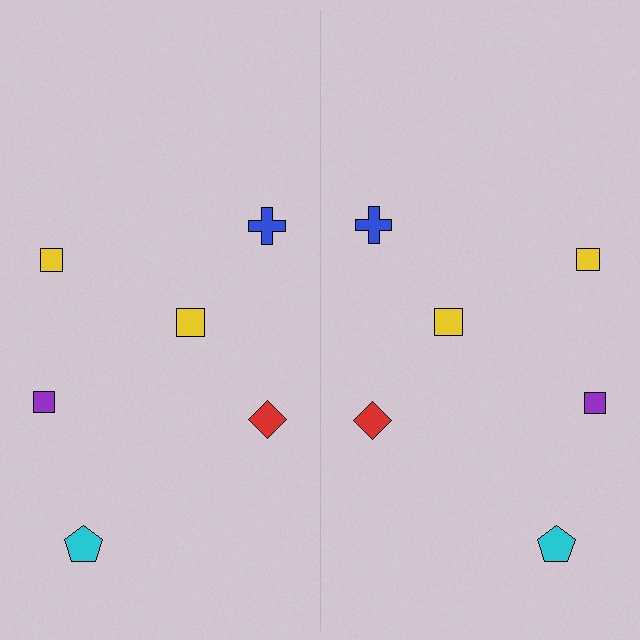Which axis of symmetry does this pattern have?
The pattern has a vertical axis of symmetry running through the center of the image.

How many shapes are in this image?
There are 12 shapes in this image.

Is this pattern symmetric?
Yes, this pattern has bilateral (reflection) symmetry.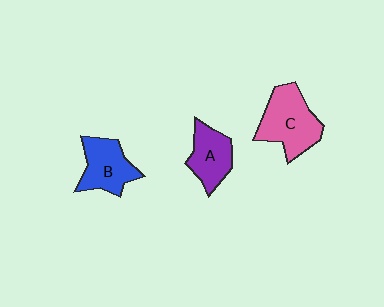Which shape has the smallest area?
Shape A (purple).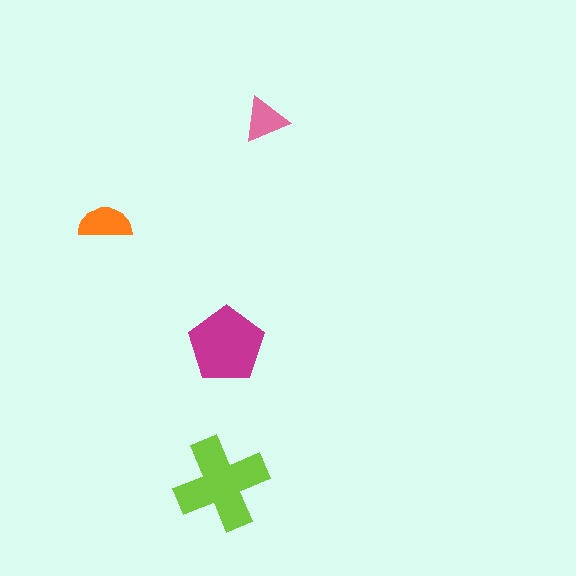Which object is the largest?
The lime cross.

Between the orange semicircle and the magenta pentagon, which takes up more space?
The magenta pentagon.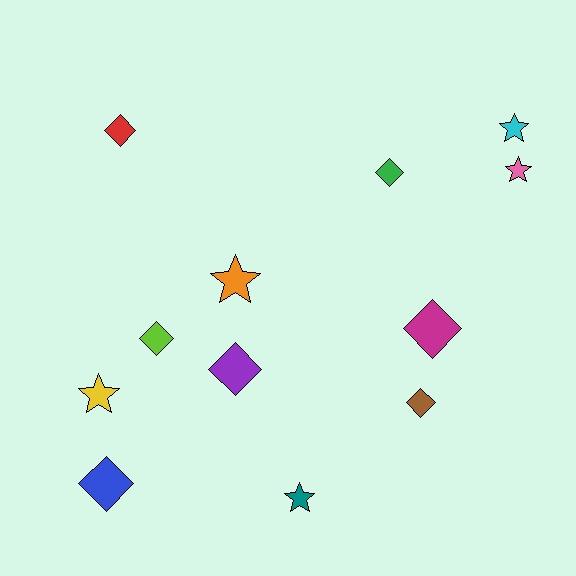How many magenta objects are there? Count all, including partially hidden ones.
There is 1 magenta object.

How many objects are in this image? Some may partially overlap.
There are 12 objects.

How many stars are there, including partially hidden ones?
There are 5 stars.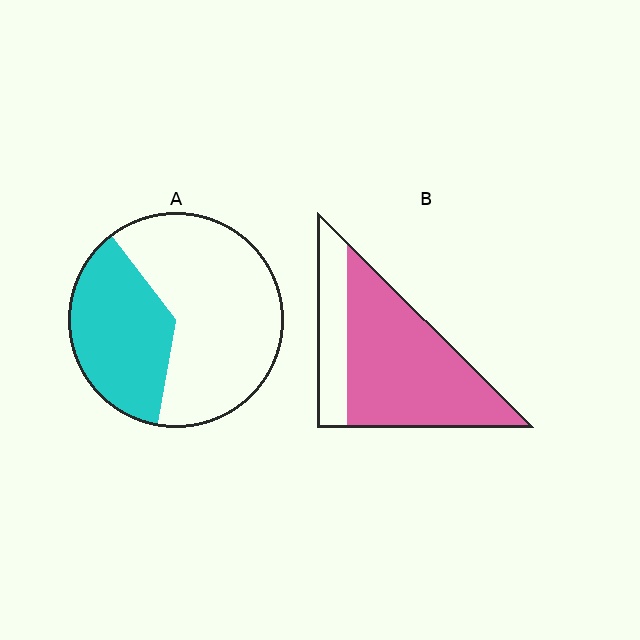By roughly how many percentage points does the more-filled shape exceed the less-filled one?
By roughly 35 percentage points (B over A).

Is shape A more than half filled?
No.